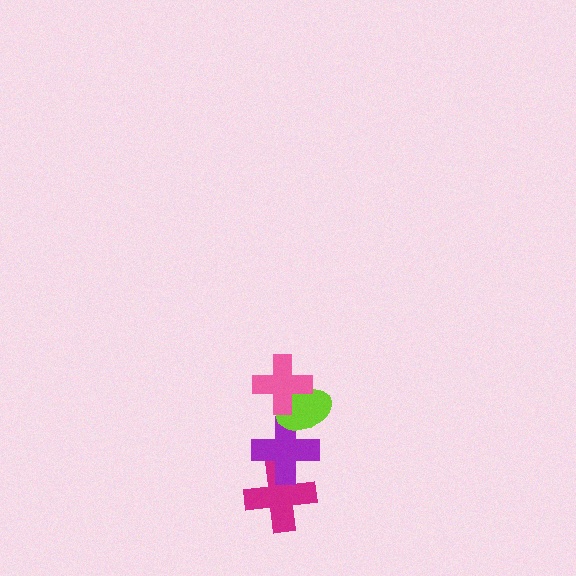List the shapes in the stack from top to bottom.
From top to bottom: the pink cross, the lime ellipse, the purple cross, the magenta cross.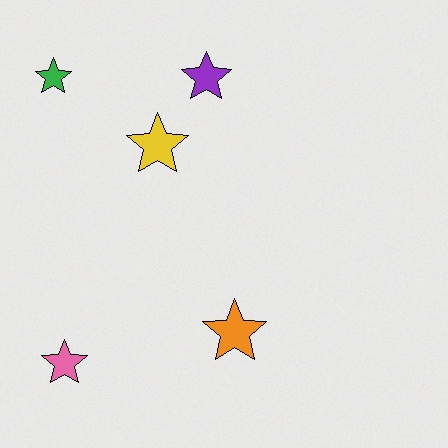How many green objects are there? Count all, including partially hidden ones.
There is 1 green object.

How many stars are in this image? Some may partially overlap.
There are 5 stars.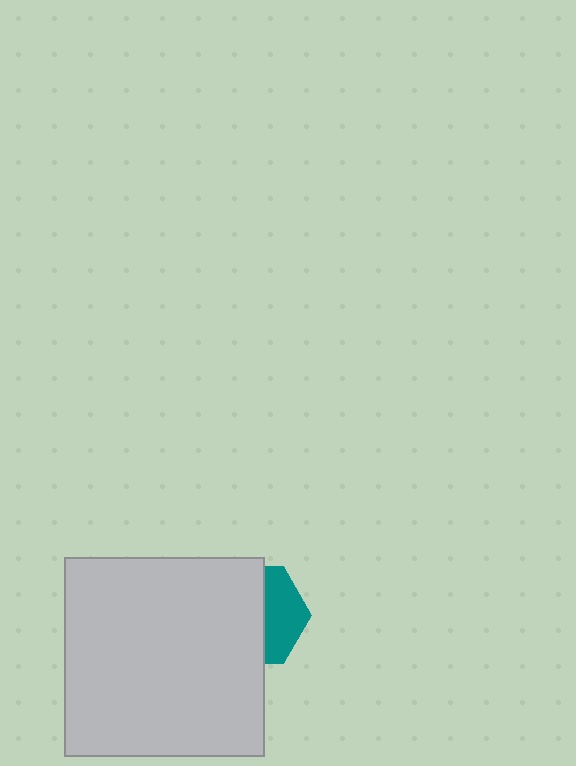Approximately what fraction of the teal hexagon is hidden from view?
Roughly 62% of the teal hexagon is hidden behind the light gray rectangle.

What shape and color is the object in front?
The object in front is a light gray rectangle.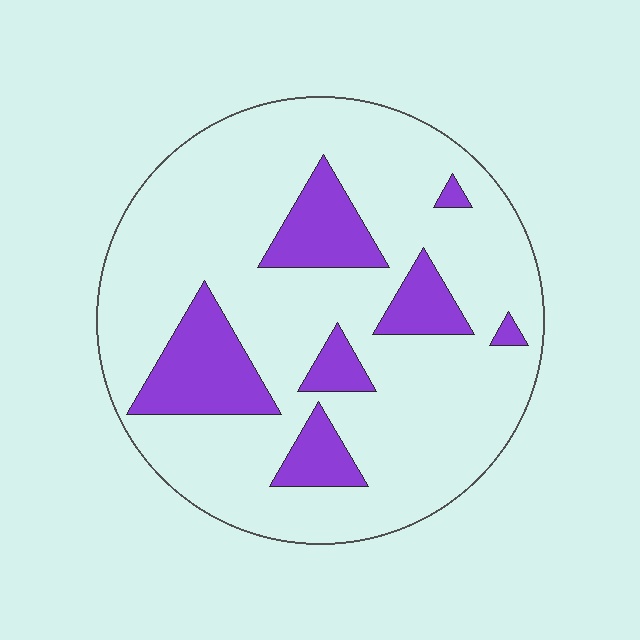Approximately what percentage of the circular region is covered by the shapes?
Approximately 20%.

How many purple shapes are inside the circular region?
7.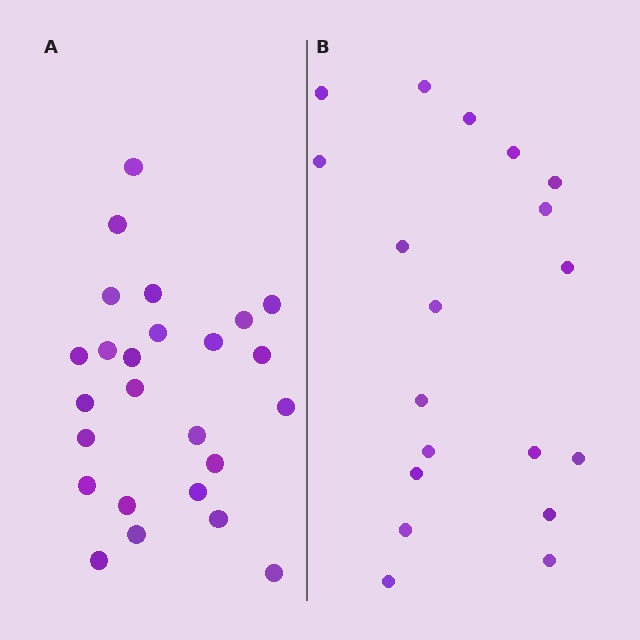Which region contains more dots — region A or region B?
Region A (the left region) has more dots.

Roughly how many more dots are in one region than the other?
Region A has about 6 more dots than region B.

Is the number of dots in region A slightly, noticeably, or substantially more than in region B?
Region A has noticeably more, but not dramatically so. The ratio is roughly 1.3 to 1.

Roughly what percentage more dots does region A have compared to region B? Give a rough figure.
About 30% more.